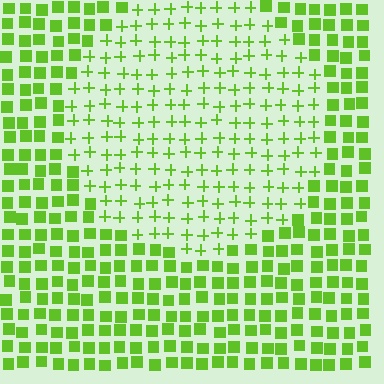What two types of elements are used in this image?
The image uses plus signs inside the circle region and squares outside it.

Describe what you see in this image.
The image is filled with small lime elements arranged in a uniform grid. A circle-shaped region contains plus signs, while the surrounding area contains squares. The boundary is defined purely by the change in element shape.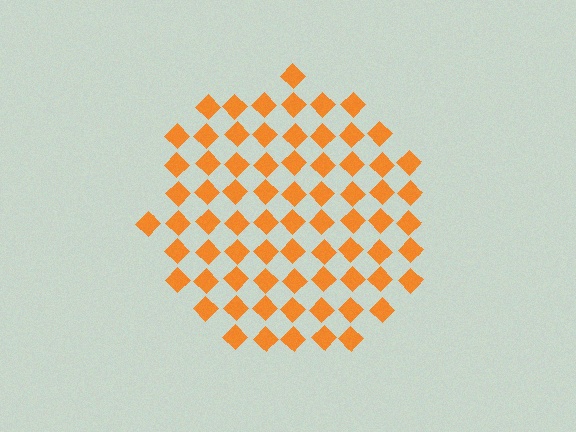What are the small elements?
The small elements are diamonds.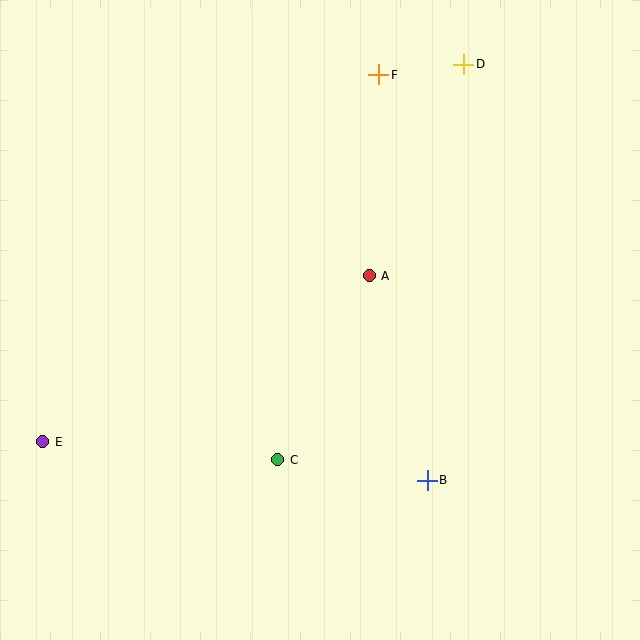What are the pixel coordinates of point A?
Point A is at (369, 276).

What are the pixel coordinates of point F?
Point F is at (379, 75).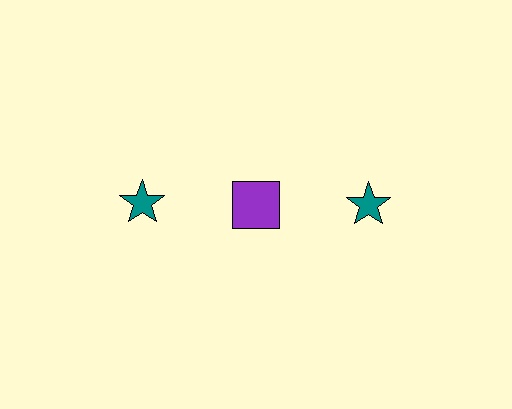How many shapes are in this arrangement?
There are 3 shapes arranged in a grid pattern.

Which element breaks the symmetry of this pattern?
The purple square in the top row, second from left column breaks the symmetry. All other shapes are teal stars.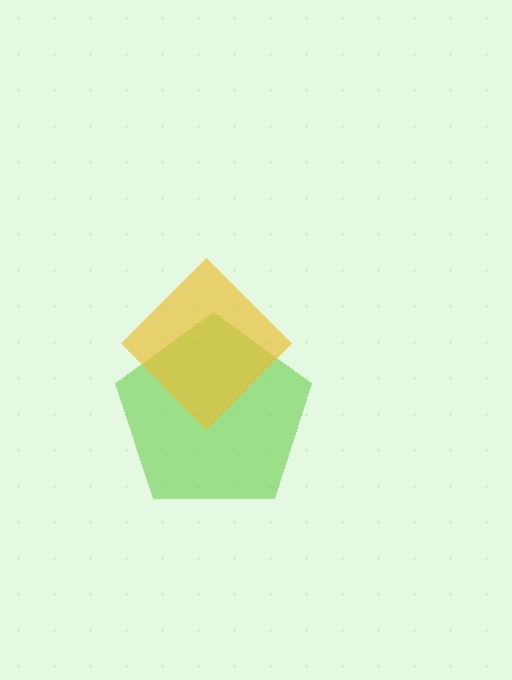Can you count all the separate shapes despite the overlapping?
Yes, there are 2 separate shapes.